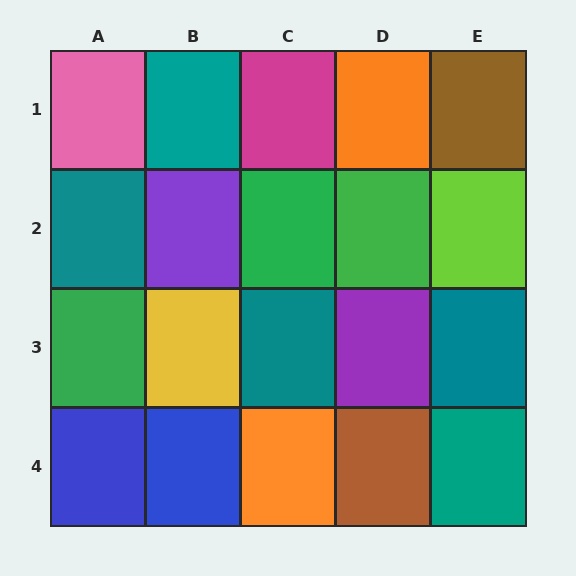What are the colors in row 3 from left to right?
Green, yellow, teal, purple, teal.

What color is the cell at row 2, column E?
Lime.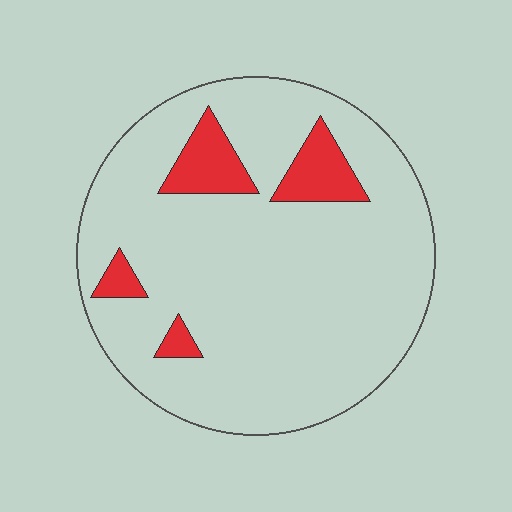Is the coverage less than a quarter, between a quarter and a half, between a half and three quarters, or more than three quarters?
Less than a quarter.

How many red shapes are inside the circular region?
4.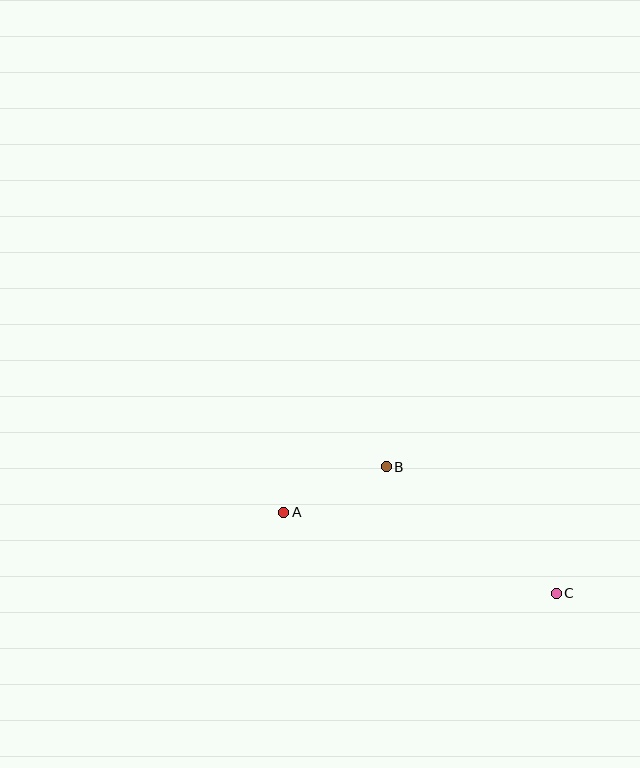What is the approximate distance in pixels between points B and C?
The distance between B and C is approximately 212 pixels.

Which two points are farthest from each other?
Points A and C are farthest from each other.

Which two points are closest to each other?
Points A and B are closest to each other.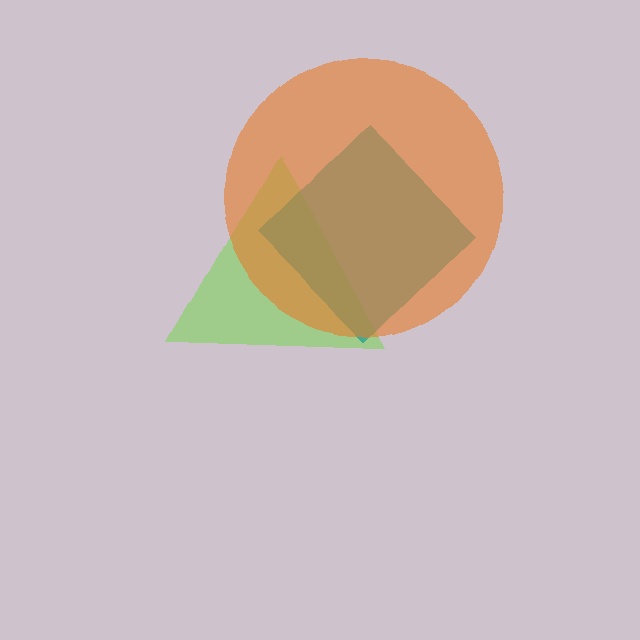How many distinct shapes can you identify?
There are 3 distinct shapes: a lime triangle, a teal diamond, an orange circle.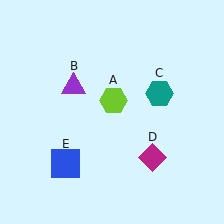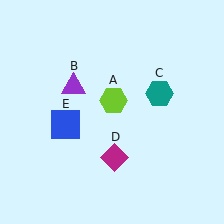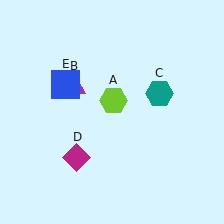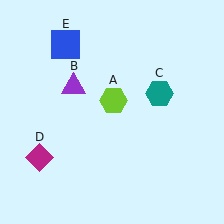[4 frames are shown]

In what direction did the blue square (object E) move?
The blue square (object E) moved up.